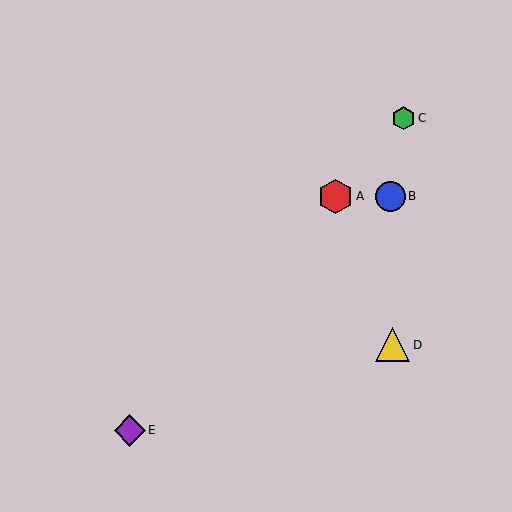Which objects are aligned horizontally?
Objects A, B are aligned horizontally.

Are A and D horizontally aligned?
No, A is at y≈196 and D is at y≈345.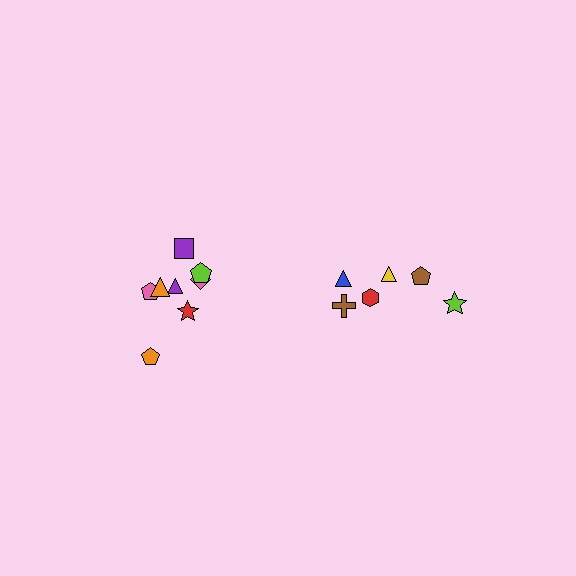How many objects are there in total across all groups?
There are 14 objects.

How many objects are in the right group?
There are 6 objects.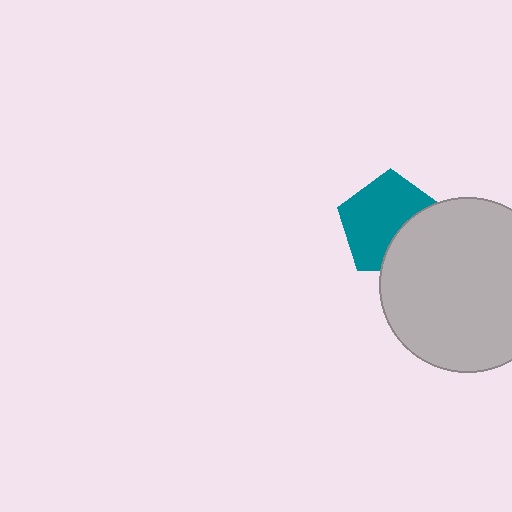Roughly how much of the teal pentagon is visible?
Most of it is visible (roughly 67%).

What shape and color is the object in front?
The object in front is a light gray circle.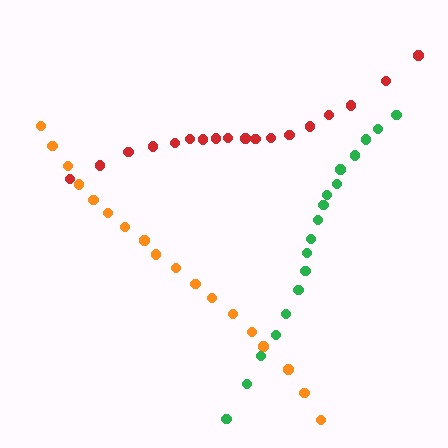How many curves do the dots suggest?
There are 3 distinct paths.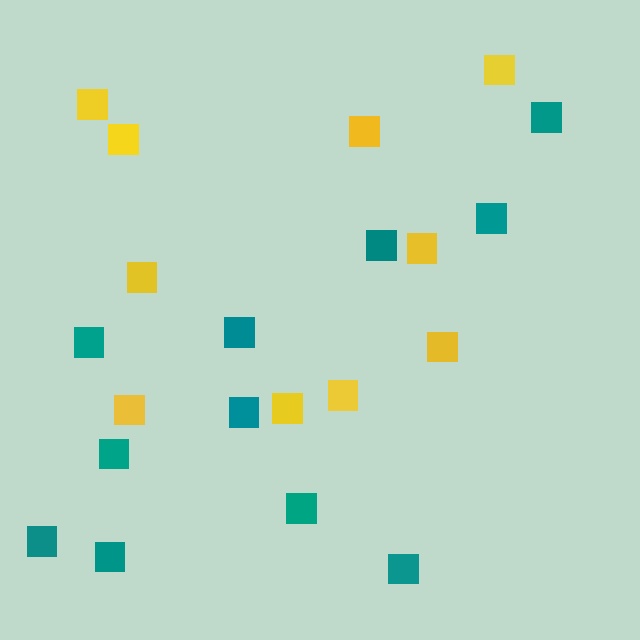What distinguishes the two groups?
There are 2 groups: one group of teal squares (11) and one group of yellow squares (10).